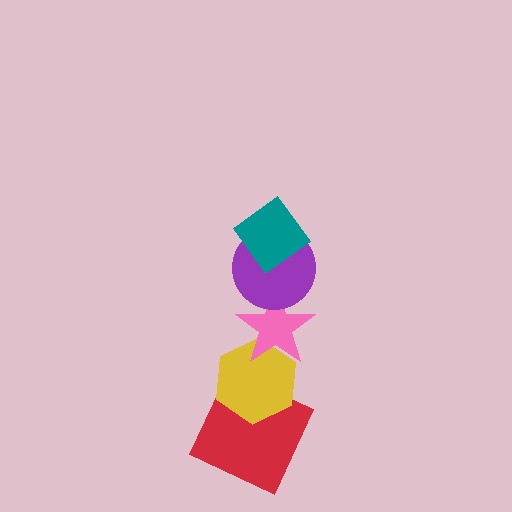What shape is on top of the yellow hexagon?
The pink star is on top of the yellow hexagon.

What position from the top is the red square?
The red square is 5th from the top.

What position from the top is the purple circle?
The purple circle is 2nd from the top.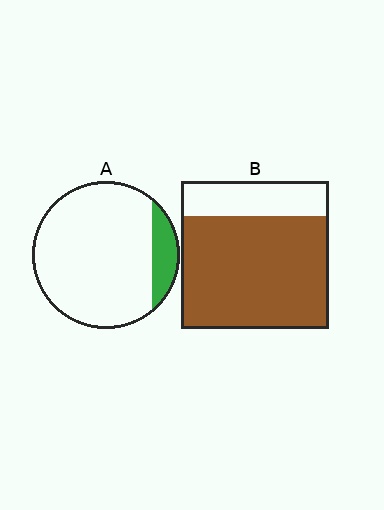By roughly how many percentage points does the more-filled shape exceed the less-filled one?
By roughly 65 percentage points (B over A).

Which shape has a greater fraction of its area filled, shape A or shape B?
Shape B.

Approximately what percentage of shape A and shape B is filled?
A is approximately 15% and B is approximately 75%.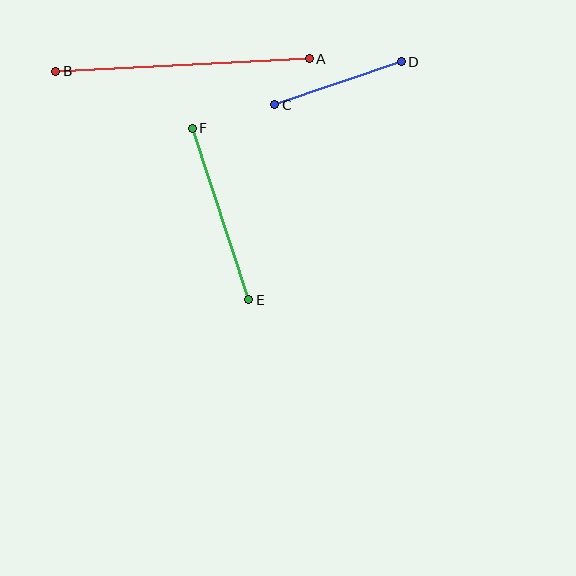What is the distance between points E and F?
The distance is approximately 181 pixels.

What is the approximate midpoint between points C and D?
The midpoint is at approximately (338, 83) pixels.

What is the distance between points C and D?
The distance is approximately 134 pixels.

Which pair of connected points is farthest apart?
Points A and B are farthest apart.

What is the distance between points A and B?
The distance is approximately 254 pixels.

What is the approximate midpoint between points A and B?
The midpoint is at approximately (183, 65) pixels.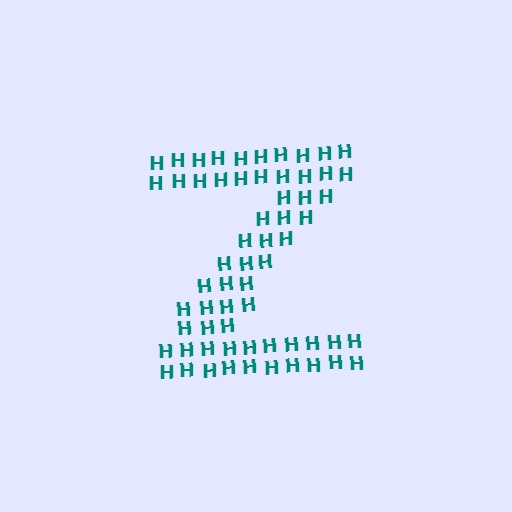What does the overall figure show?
The overall figure shows the letter Z.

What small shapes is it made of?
It is made of small letter H's.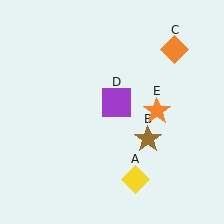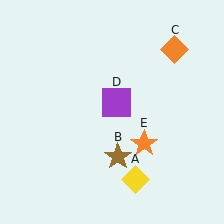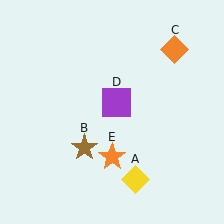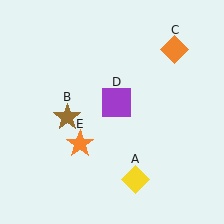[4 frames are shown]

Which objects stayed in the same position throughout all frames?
Yellow diamond (object A) and orange diamond (object C) and purple square (object D) remained stationary.